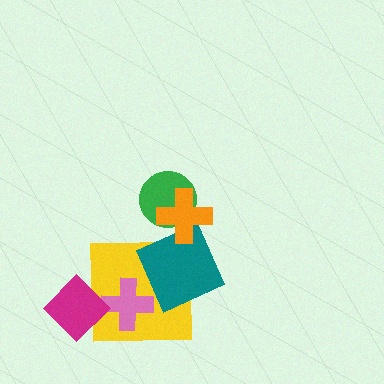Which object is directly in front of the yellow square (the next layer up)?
The pink cross is directly in front of the yellow square.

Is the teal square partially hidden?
Yes, it is partially covered by another shape.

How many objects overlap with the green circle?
1 object overlaps with the green circle.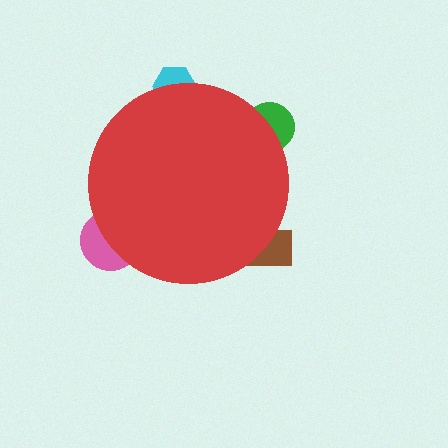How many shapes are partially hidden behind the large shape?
4 shapes are partially hidden.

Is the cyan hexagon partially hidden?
Yes, the cyan hexagon is partially hidden behind the red circle.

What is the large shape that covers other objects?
A red circle.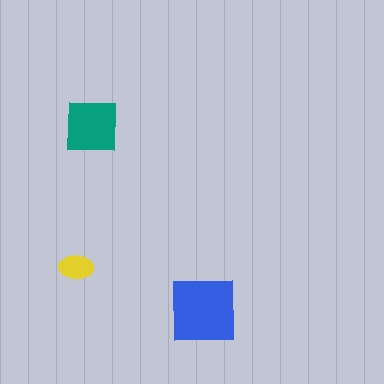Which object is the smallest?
The yellow ellipse.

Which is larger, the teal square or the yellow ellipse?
The teal square.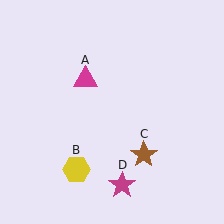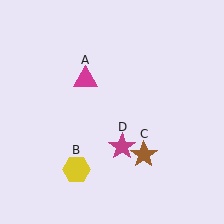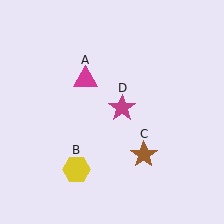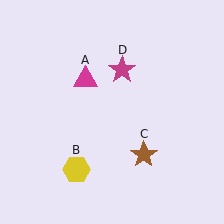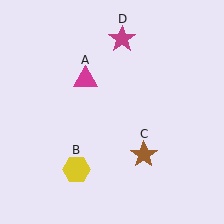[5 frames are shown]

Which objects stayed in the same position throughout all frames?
Magenta triangle (object A) and yellow hexagon (object B) and brown star (object C) remained stationary.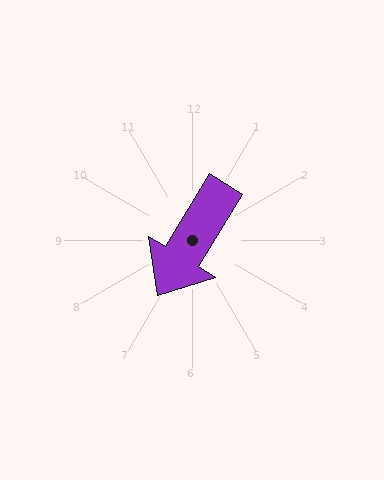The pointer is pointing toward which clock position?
Roughly 7 o'clock.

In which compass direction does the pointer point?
Southwest.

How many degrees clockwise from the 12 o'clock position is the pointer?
Approximately 211 degrees.